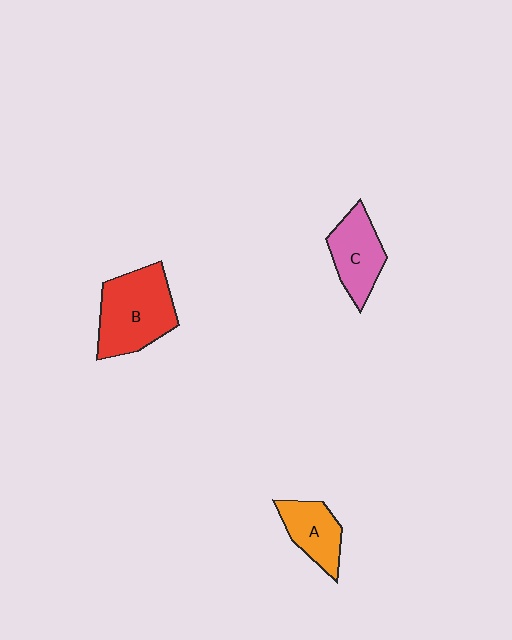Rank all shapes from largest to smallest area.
From largest to smallest: B (red), C (pink), A (orange).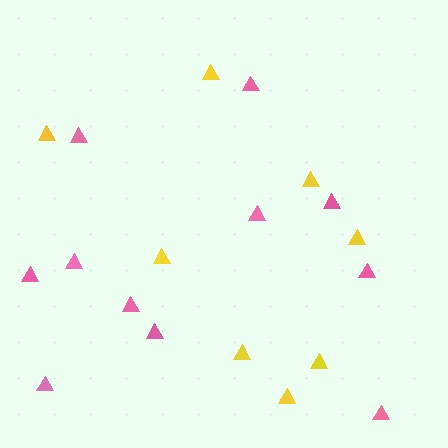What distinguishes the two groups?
There are 2 groups: one group of pink triangles (11) and one group of yellow triangles (8).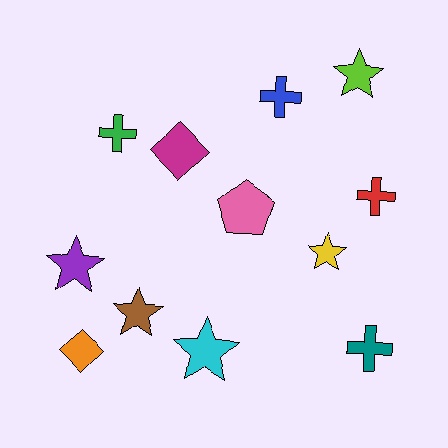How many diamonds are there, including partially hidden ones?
There are 2 diamonds.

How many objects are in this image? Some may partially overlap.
There are 12 objects.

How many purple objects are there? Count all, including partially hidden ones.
There is 1 purple object.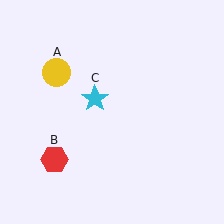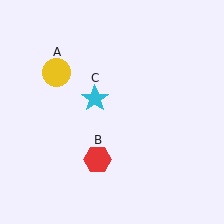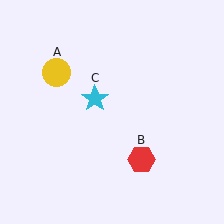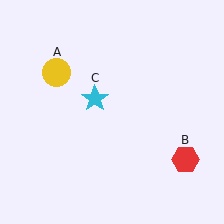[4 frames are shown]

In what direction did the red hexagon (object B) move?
The red hexagon (object B) moved right.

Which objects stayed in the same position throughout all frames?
Yellow circle (object A) and cyan star (object C) remained stationary.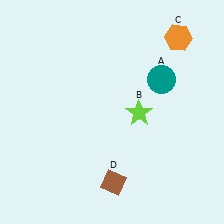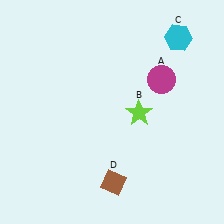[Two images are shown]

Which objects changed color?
A changed from teal to magenta. C changed from orange to cyan.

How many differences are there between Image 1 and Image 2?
There are 2 differences between the two images.